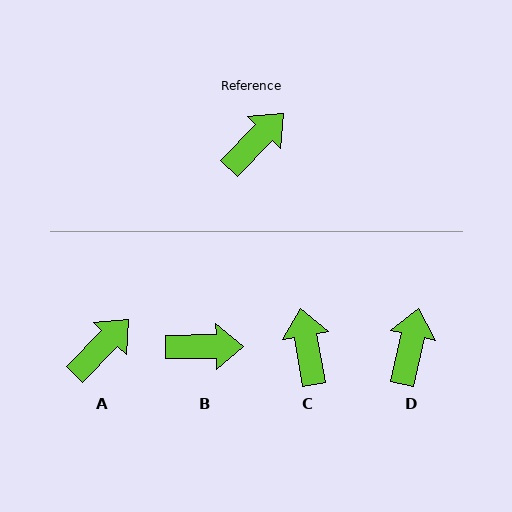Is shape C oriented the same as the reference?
No, it is off by about 55 degrees.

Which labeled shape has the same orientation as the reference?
A.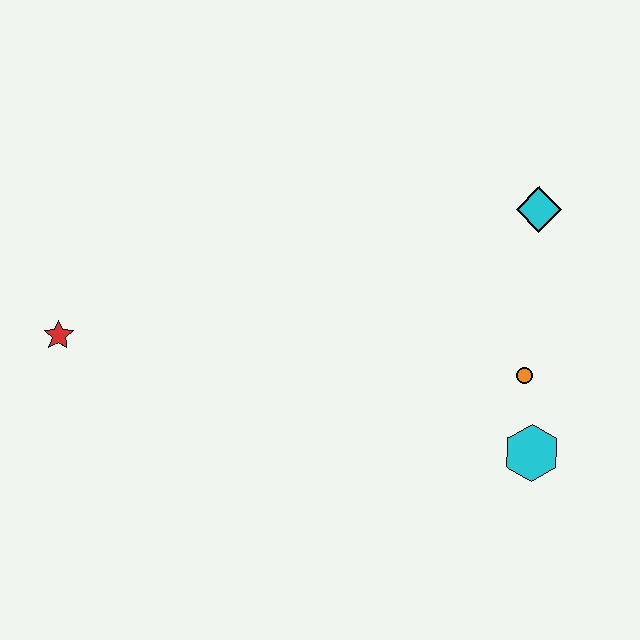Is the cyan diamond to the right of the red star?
Yes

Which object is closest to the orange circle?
The cyan hexagon is closest to the orange circle.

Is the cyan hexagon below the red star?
Yes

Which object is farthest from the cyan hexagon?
The red star is farthest from the cyan hexagon.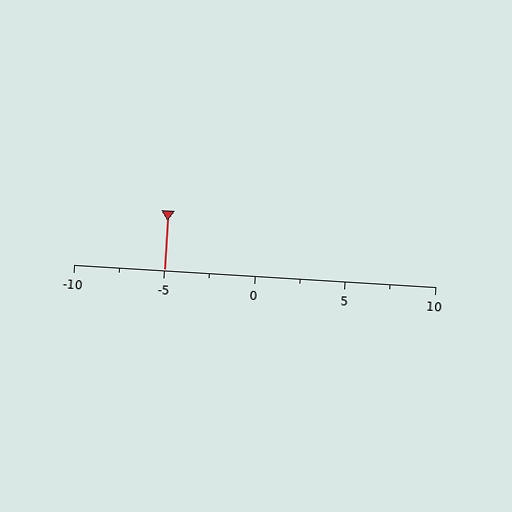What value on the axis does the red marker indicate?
The marker indicates approximately -5.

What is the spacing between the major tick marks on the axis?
The major ticks are spaced 5 apart.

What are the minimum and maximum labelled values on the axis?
The axis runs from -10 to 10.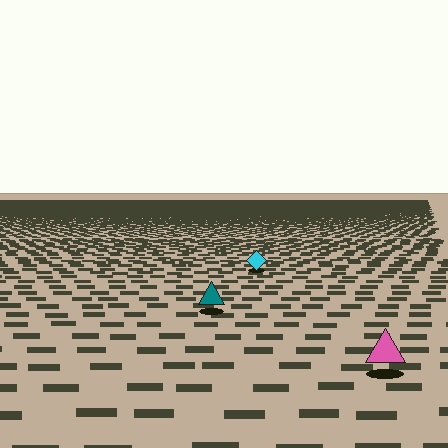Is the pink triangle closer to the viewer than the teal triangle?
Yes. The pink triangle is closer — you can tell from the texture gradient: the ground texture is coarser near it.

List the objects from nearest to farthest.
From nearest to farthest: the pink triangle, the teal triangle, the cyan diamond.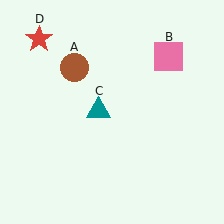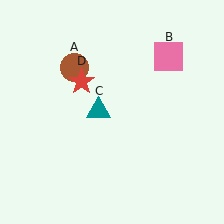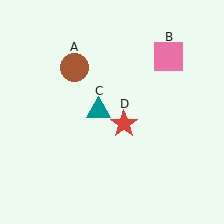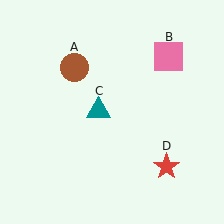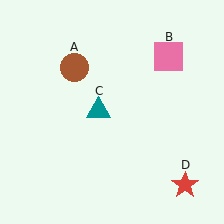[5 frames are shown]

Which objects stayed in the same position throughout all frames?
Brown circle (object A) and pink square (object B) and teal triangle (object C) remained stationary.